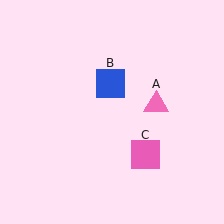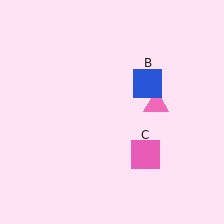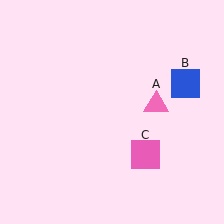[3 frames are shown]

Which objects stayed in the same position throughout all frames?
Pink triangle (object A) and pink square (object C) remained stationary.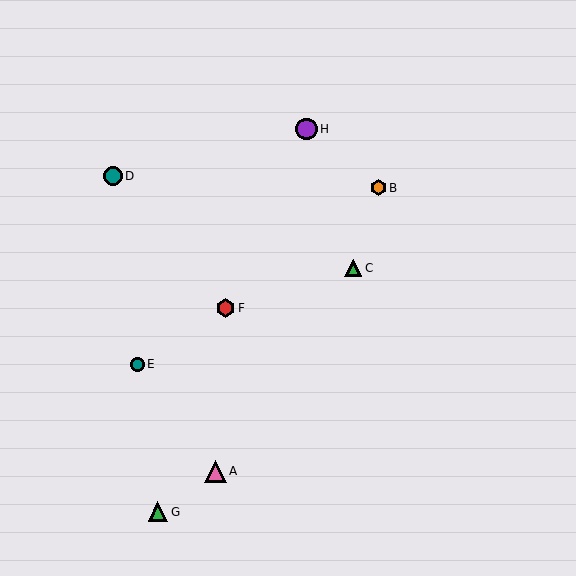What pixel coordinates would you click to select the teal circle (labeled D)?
Click at (113, 176) to select the teal circle D.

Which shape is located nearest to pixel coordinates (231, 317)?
The red hexagon (labeled F) at (225, 308) is nearest to that location.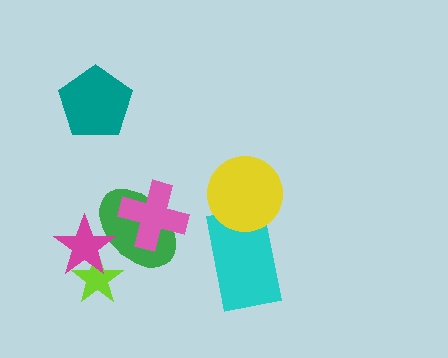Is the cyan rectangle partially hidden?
Yes, it is partially covered by another shape.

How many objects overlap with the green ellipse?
3 objects overlap with the green ellipse.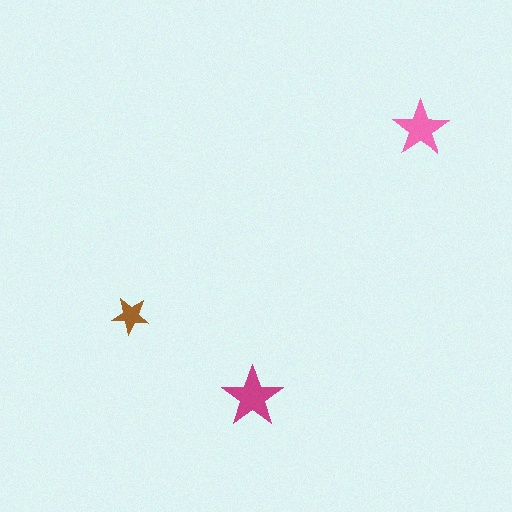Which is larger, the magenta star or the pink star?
The magenta one.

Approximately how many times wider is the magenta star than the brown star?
About 1.5 times wider.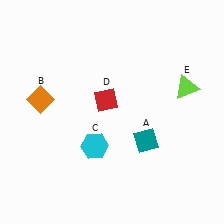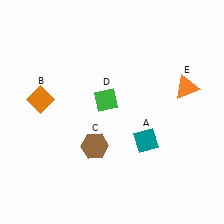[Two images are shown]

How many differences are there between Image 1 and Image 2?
There are 3 differences between the two images.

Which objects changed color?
C changed from cyan to brown. D changed from red to green. E changed from lime to orange.